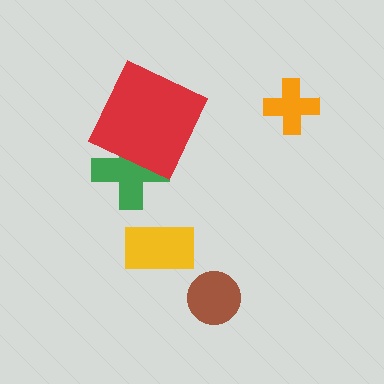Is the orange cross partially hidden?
No, no other shape covers it.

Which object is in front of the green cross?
The red square is in front of the green cross.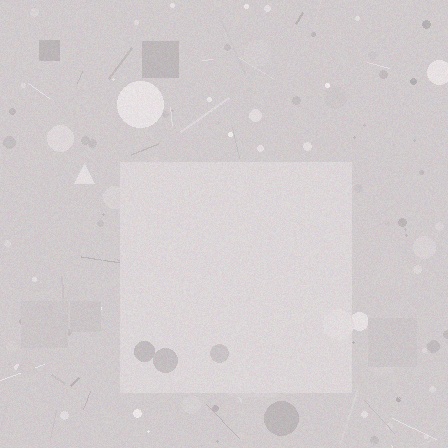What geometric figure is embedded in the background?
A square is embedded in the background.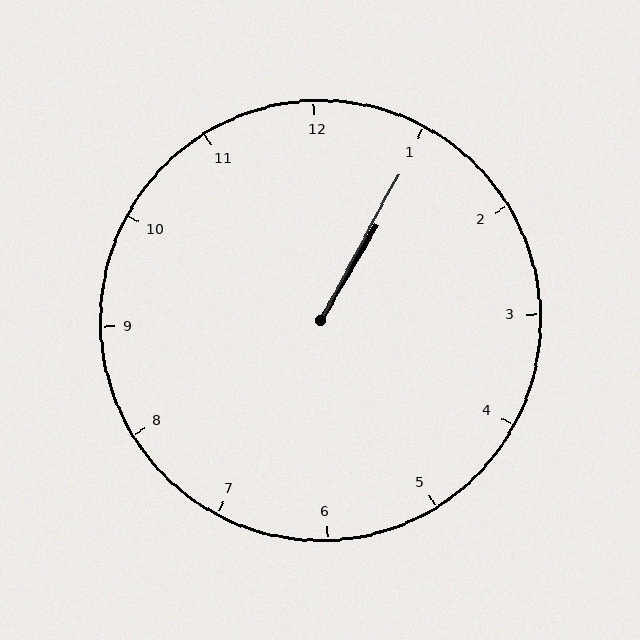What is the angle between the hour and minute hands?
Approximately 2 degrees.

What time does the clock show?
1:05.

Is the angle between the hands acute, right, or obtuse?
It is acute.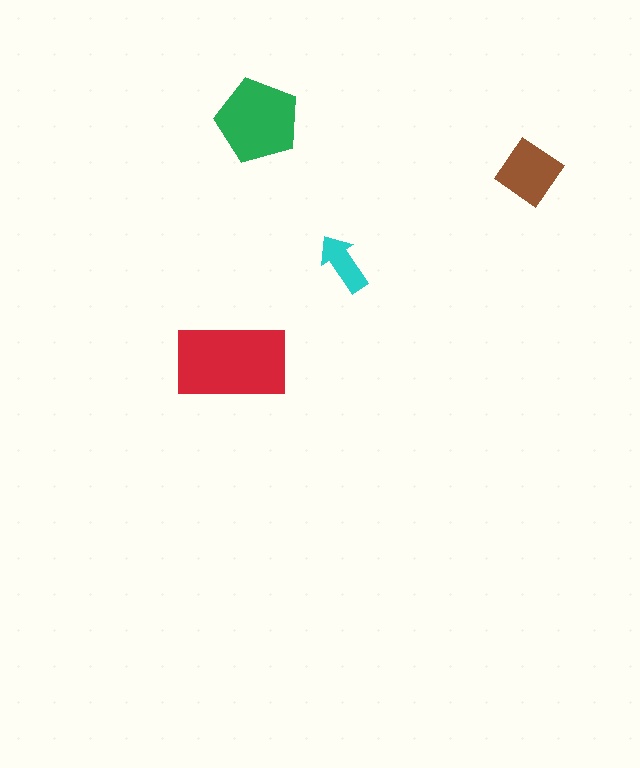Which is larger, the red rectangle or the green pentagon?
The red rectangle.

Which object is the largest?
The red rectangle.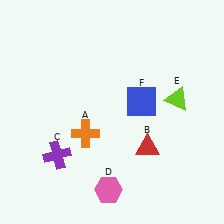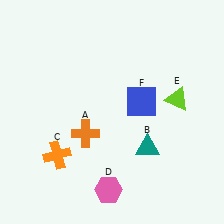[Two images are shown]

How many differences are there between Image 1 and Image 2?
There are 2 differences between the two images.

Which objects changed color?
B changed from red to teal. C changed from purple to orange.